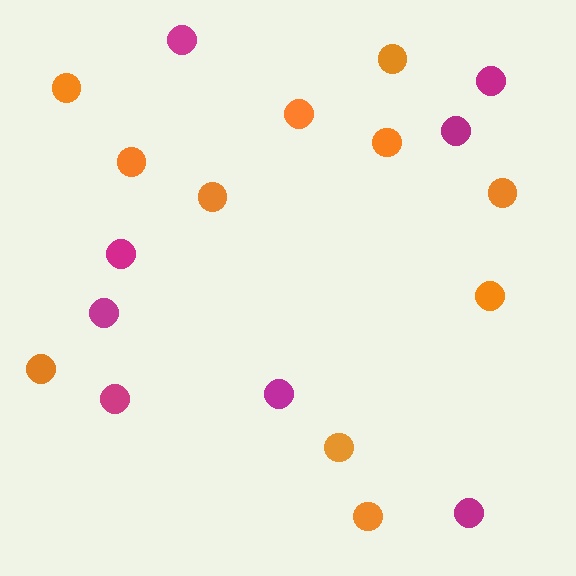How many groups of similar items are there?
There are 2 groups: one group of orange circles (11) and one group of magenta circles (8).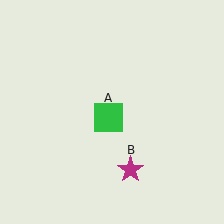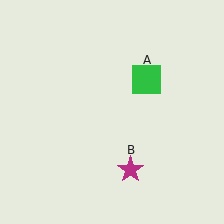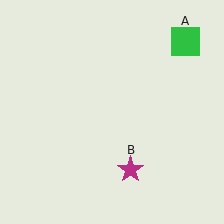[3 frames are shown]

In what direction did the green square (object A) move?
The green square (object A) moved up and to the right.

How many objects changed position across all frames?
1 object changed position: green square (object A).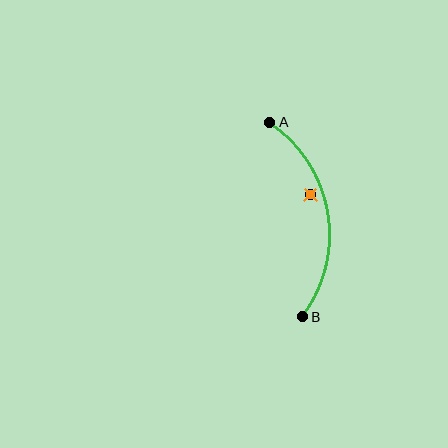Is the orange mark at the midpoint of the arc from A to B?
No — the orange mark does not lie on the arc at all. It sits slightly inside the curve.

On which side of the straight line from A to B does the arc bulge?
The arc bulges to the right of the straight line connecting A and B.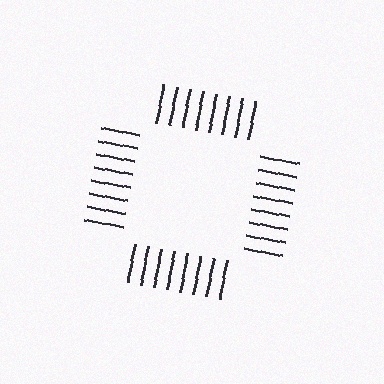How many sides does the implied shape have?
4 sides — the line-ends trace a square.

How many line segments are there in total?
32 — 8 along each of the 4 edges.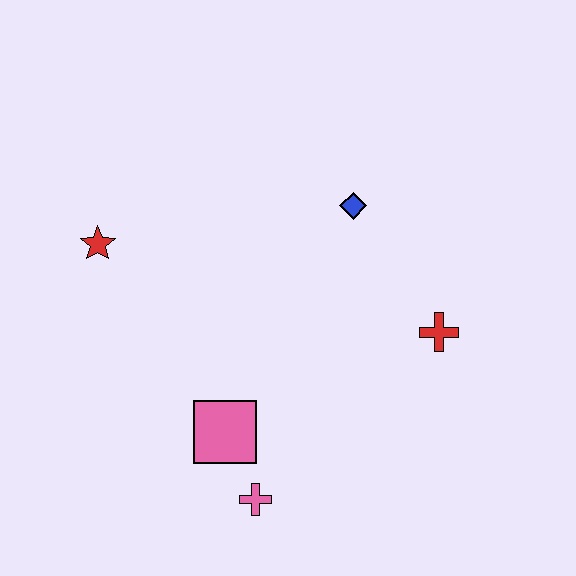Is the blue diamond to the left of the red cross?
Yes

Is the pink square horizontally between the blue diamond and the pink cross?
No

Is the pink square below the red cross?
Yes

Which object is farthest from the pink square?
The blue diamond is farthest from the pink square.